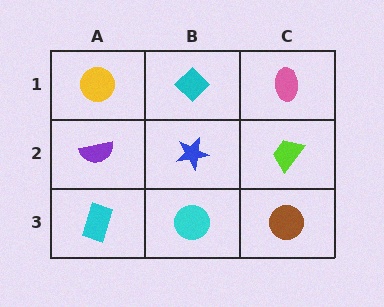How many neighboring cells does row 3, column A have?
2.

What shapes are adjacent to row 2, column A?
A yellow circle (row 1, column A), a cyan rectangle (row 3, column A), a blue star (row 2, column B).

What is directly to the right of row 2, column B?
A lime trapezoid.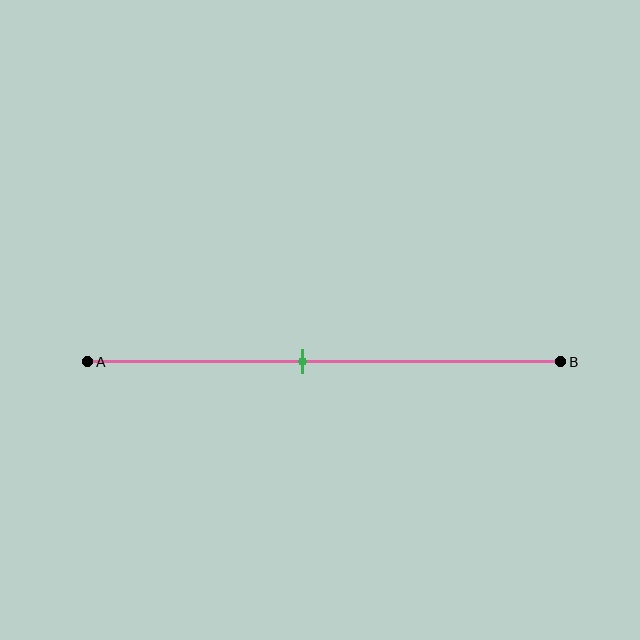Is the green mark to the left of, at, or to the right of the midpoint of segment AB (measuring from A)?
The green mark is to the left of the midpoint of segment AB.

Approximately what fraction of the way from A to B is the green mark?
The green mark is approximately 45% of the way from A to B.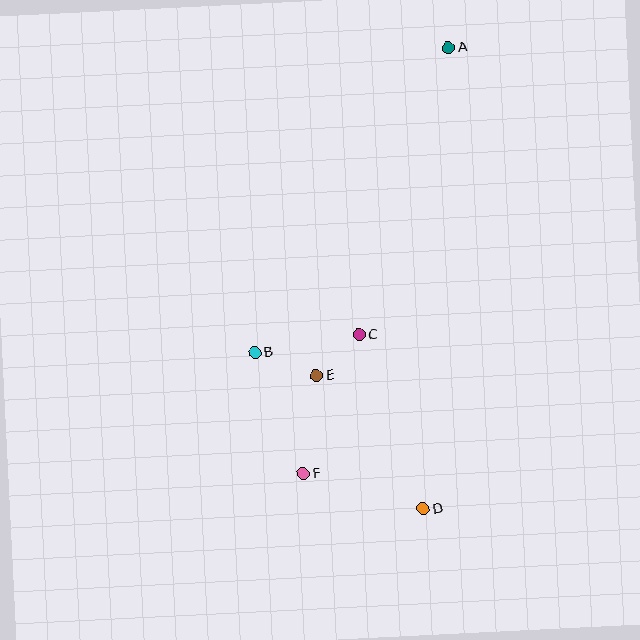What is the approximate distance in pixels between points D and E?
The distance between D and E is approximately 170 pixels.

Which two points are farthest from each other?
Points A and D are farthest from each other.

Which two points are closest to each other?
Points C and E are closest to each other.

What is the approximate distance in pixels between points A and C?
The distance between A and C is approximately 301 pixels.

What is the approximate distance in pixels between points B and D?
The distance between B and D is approximately 230 pixels.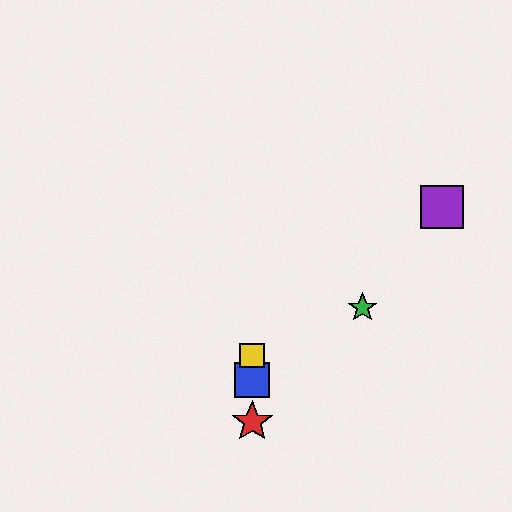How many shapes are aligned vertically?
3 shapes (the red star, the blue square, the yellow square) are aligned vertically.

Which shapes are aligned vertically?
The red star, the blue square, the yellow square are aligned vertically.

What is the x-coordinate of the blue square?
The blue square is at x≈252.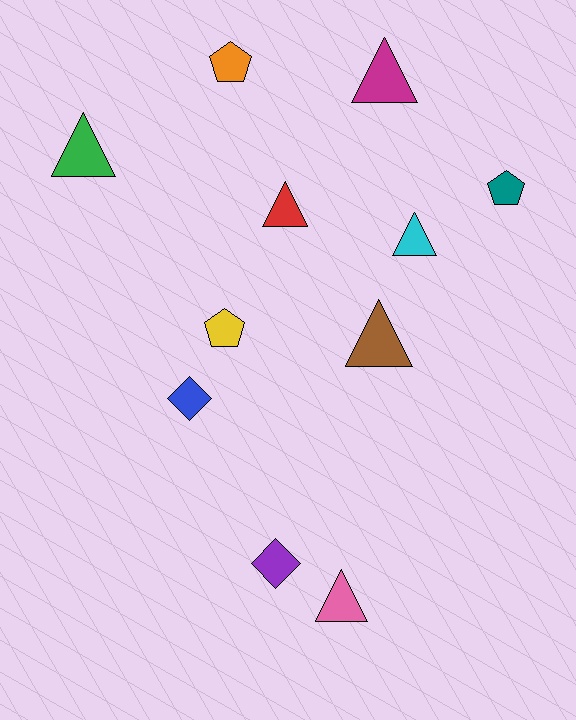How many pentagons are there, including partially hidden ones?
There are 3 pentagons.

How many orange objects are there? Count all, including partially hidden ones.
There is 1 orange object.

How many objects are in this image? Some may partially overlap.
There are 11 objects.